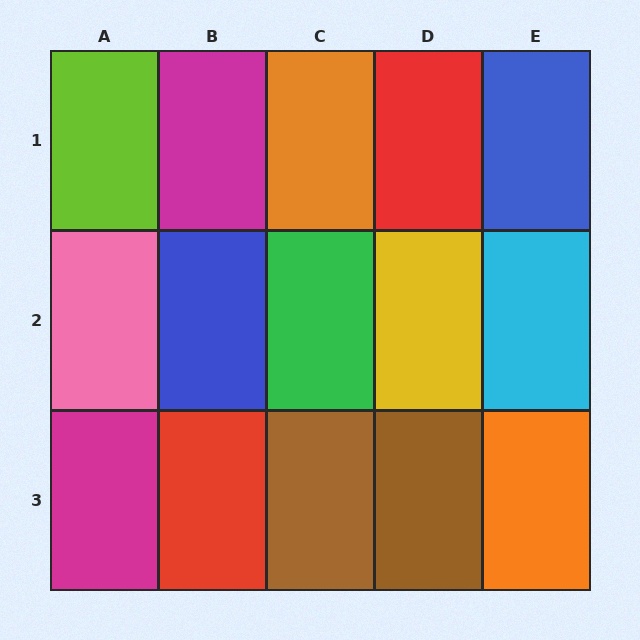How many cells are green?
1 cell is green.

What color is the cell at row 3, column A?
Magenta.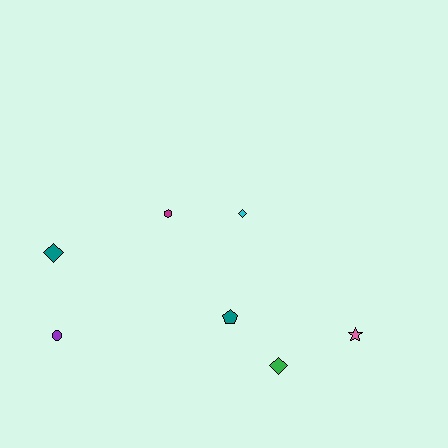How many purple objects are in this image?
There is 1 purple object.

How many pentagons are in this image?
There is 1 pentagon.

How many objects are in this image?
There are 7 objects.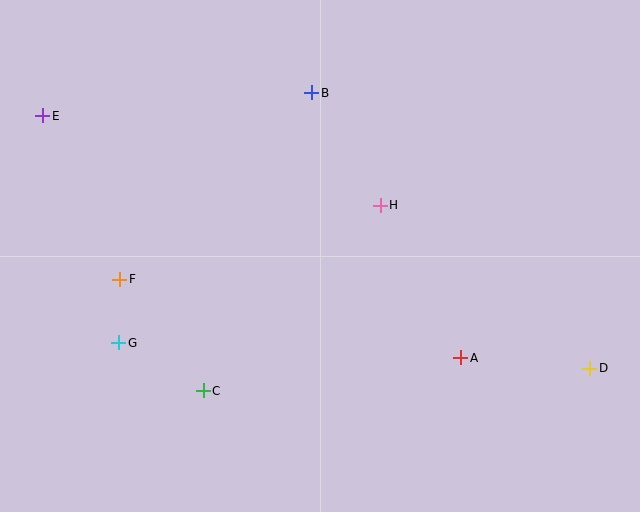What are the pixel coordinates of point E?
Point E is at (43, 116).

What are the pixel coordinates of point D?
Point D is at (590, 368).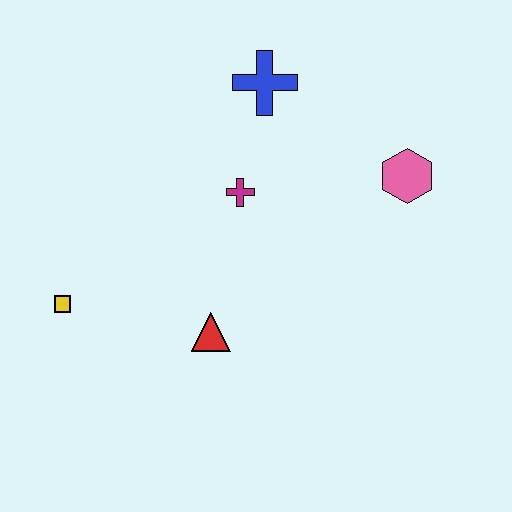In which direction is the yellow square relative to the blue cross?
The yellow square is below the blue cross.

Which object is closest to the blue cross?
The magenta cross is closest to the blue cross.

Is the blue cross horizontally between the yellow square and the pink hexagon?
Yes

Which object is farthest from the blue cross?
The yellow square is farthest from the blue cross.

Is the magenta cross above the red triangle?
Yes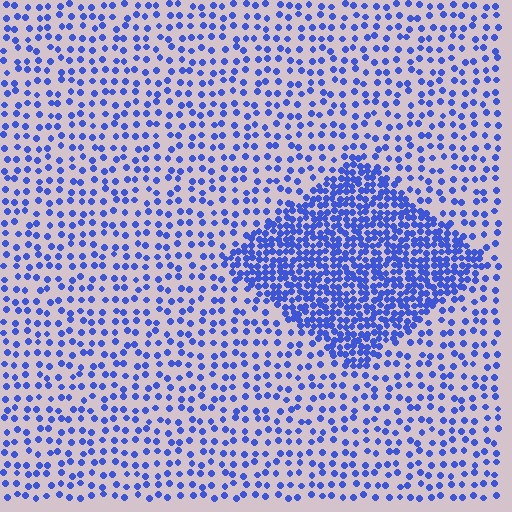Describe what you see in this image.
The image contains small blue elements arranged at two different densities. A diamond-shaped region is visible where the elements are more densely packed than the surrounding area.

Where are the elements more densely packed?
The elements are more densely packed inside the diamond boundary.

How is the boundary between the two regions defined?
The boundary is defined by a change in element density (approximately 2.6x ratio). All elements are the same color, size, and shape.